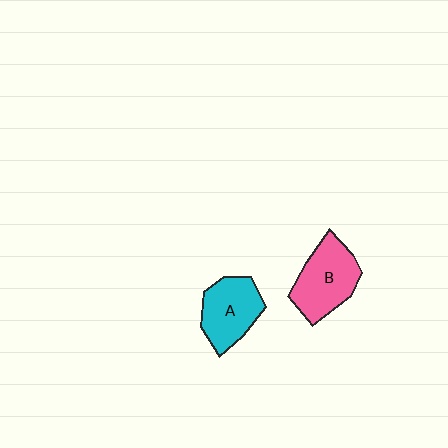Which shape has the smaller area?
Shape A (cyan).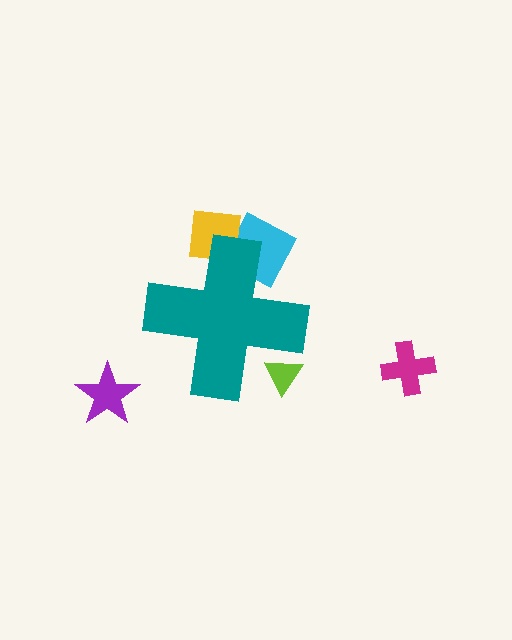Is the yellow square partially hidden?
Yes, the yellow square is partially hidden behind the teal cross.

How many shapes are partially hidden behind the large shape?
3 shapes are partially hidden.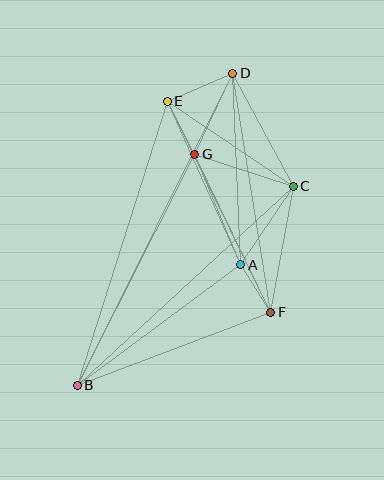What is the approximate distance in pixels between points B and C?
The distance between B and C is approximately 294 pixels.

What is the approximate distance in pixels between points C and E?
The distance between C and E is approximately 152 pixels.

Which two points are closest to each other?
Points A and F are closest to each other.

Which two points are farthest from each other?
Points B and D are farthest from each other.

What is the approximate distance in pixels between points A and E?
The distance between A and E is approximately 179 pixels.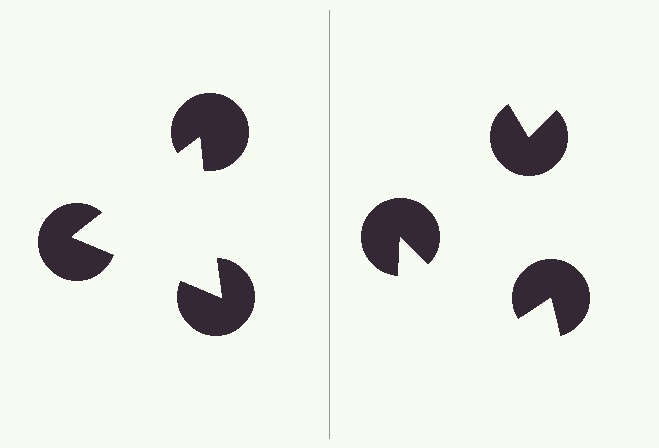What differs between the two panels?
The pac-man discs are positioned identically on both sides; only the wedge orientations differ. On the left they align to a triangle; on the right they are misaligned.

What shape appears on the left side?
An illusory triangle.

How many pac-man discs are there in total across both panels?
6 — 3 on each side.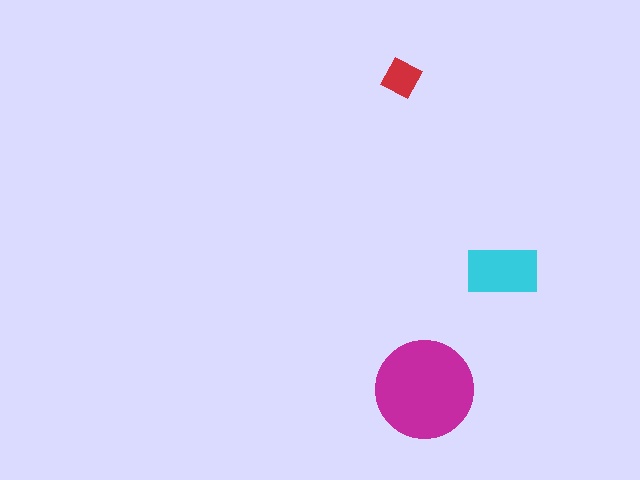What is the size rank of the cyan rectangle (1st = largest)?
2nd.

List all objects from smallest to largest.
The red diamond, the cyan rectangle, the magenta circle.